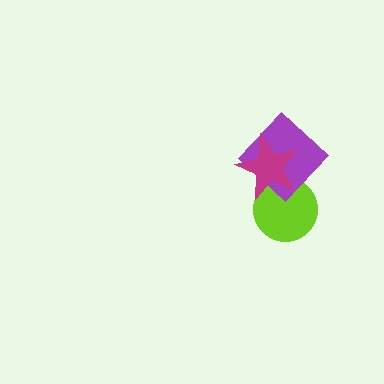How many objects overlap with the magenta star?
2 objects overlap with the magenta star.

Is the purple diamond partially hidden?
Yes, it is partially covered by another shape.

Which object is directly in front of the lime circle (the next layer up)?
The purple diamond is directly in front of the lime circle.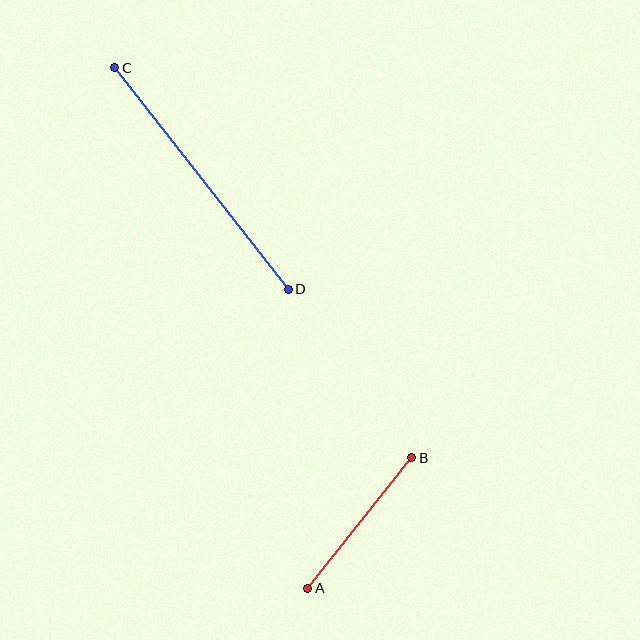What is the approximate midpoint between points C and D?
The midpoint is at approximately (202, 178) pixels.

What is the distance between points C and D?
The distance is approximately 281 pixels.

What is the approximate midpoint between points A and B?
The midpoint is at approximately (360, 523) pixels.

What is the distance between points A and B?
The distance is approximately 167 pixels.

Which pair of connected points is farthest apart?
Points C and D are farthest apart.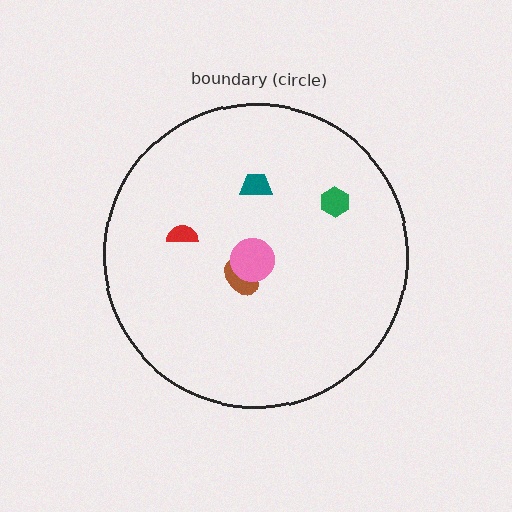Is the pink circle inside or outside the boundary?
Inside.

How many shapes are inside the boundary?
5 inside, 0 outside.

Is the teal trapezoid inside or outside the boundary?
Inside.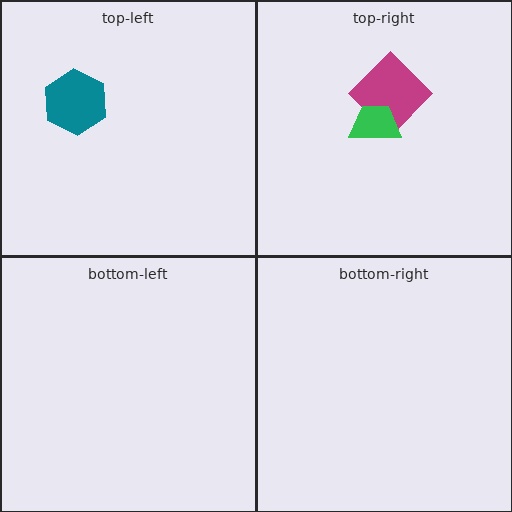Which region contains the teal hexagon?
The top-left region.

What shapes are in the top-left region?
The teal hexagon.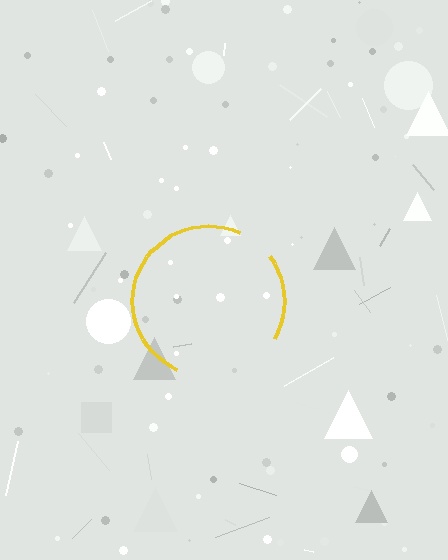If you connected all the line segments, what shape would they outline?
They would outline a circle.